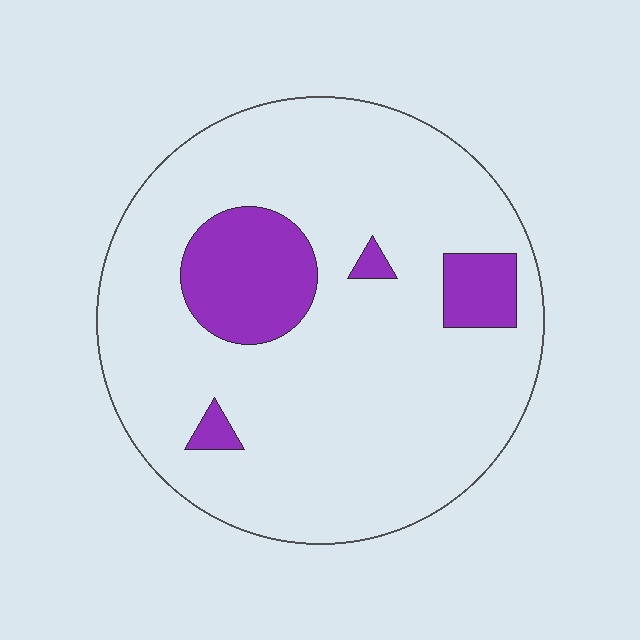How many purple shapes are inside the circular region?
4.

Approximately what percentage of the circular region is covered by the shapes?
Approximately 15%.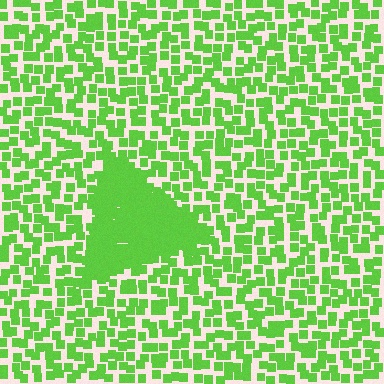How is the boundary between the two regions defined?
The boundary is defined by a change in element density (approximately 3.0x ratio). All elements are the same color, size, and shape.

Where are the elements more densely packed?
The elements are more densely packed inside the triangle boundary.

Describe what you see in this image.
The image contains small lime elements arranged at two different densities. A triangle-shaped region is visible where the elements are more densely packed than the surrounding area.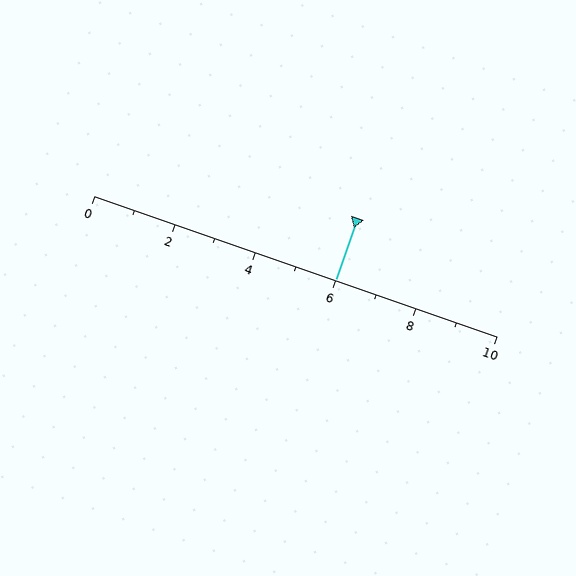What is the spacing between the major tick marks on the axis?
The major ticks are spaced 2 apart.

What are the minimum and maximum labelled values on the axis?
The axis runs from 0 to 10.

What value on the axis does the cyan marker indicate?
The marker indicates approximately 6.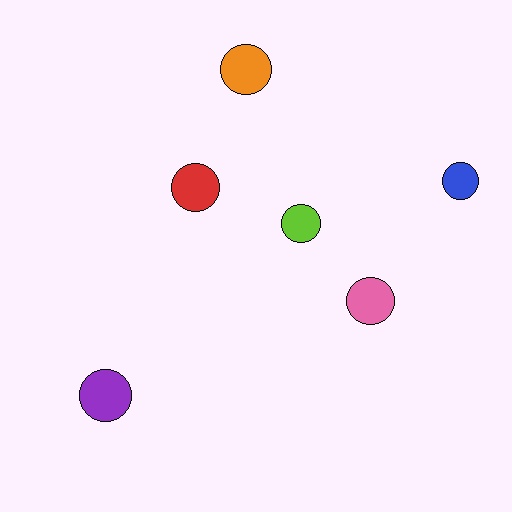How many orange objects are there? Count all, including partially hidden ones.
There is 1 orange object.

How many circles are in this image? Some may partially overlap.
There are 6 circles.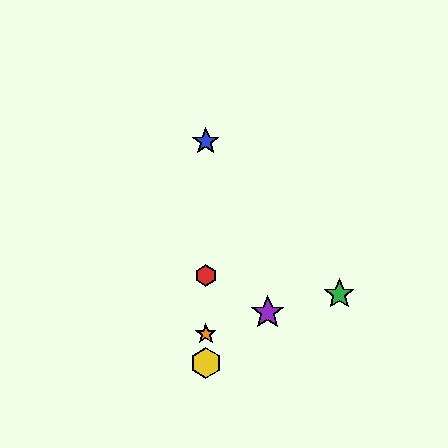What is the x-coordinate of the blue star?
The blue star is at x≈206.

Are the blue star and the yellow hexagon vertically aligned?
Yes, both are at x≈206.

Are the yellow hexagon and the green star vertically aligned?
No, the yellow hexagon is at x≈206 and the green star is at x≈339.